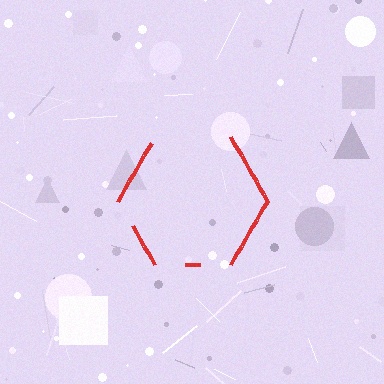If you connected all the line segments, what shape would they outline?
They would outline a hexagon.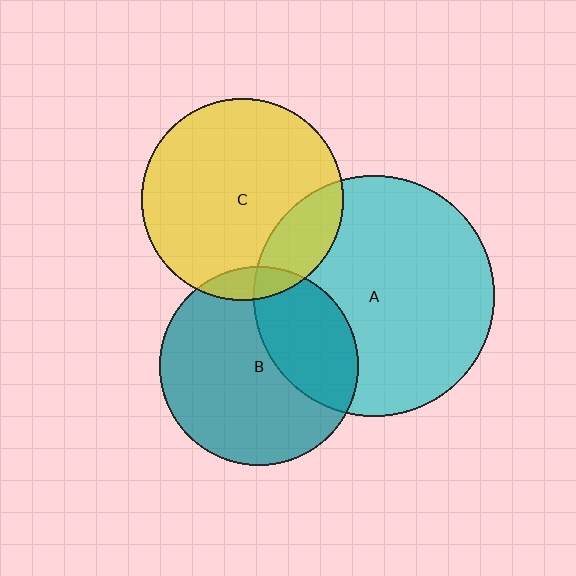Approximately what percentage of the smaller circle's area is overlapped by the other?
Approximately 35%.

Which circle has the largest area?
Circle A (cyan).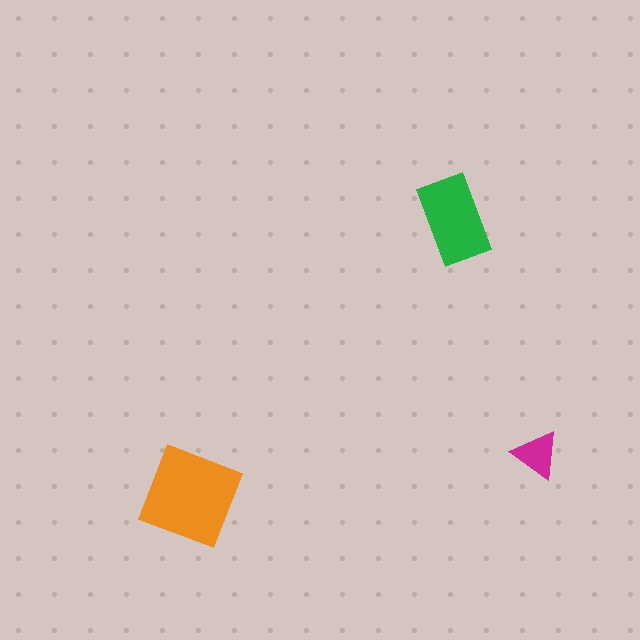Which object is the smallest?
The magenta triangle.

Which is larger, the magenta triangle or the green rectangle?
The green rectangle.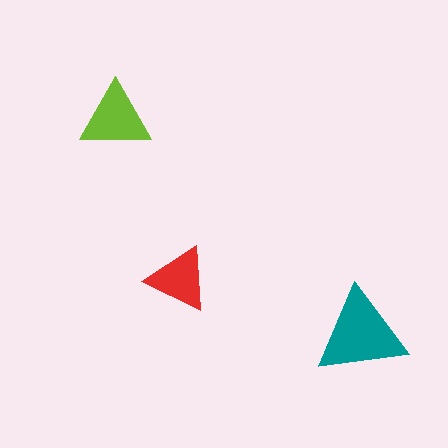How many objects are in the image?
There are 3 objects in the image.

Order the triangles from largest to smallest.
the teal one, the lime one, the red one.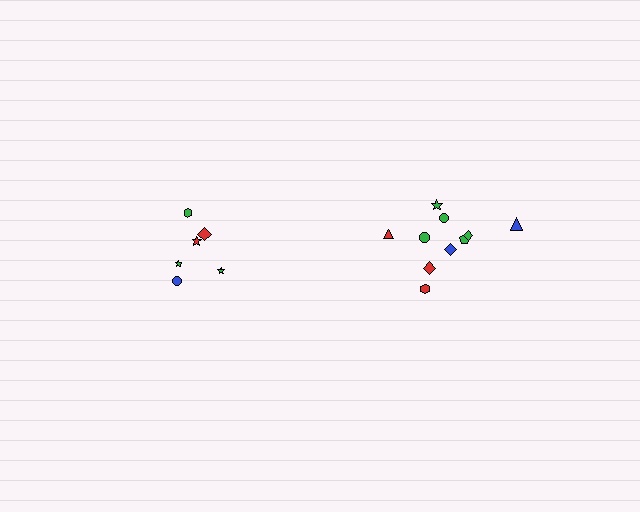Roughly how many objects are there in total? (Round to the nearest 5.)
Roughly 15 objects in total.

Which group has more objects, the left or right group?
The right group.